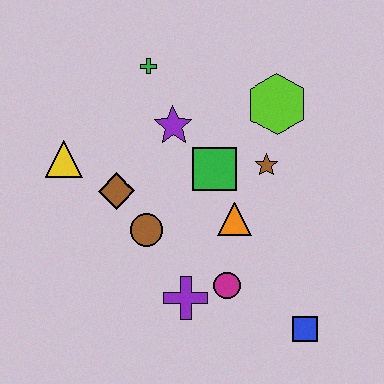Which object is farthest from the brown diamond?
The blue square is farthest from the brown diamond.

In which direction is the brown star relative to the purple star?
The brown star is to the right of the purple star.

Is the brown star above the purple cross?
Yes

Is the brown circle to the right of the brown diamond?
Yes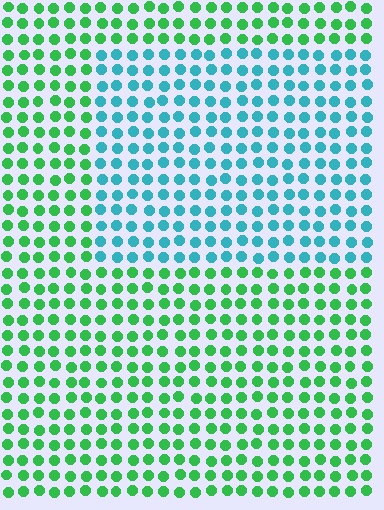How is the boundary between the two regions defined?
The boundary is defined purely by a slight shift in hue (about 54 degrees). Spacing, size, and orientation are identical on both sides.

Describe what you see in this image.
The image is filled with small green elements in a uniform arrangement. A rectangle-shaped region is visible where the elements are tinted to a slightly different hue, forming a subtle color boundary.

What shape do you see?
I see a rectangle.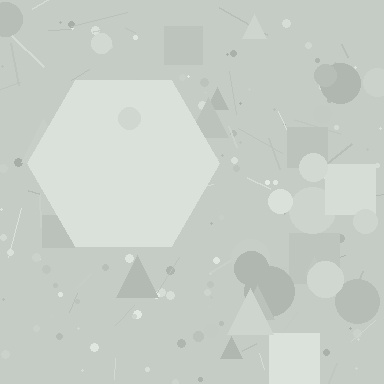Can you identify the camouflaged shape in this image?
The camouflaged shape is a hexagon.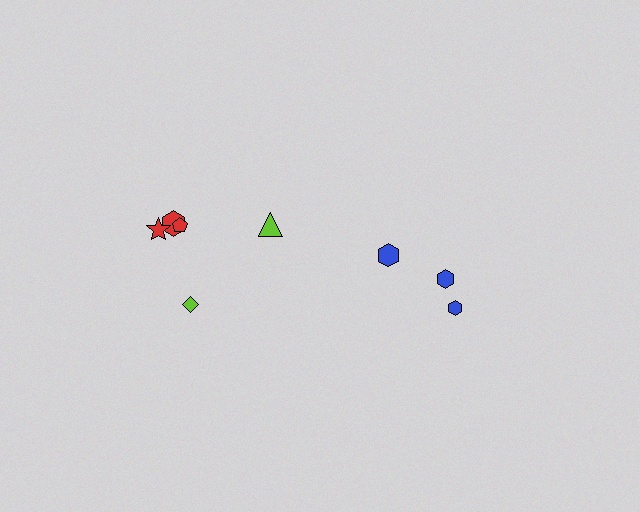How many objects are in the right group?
There are 3 objects.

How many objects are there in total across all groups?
There are 8 objects.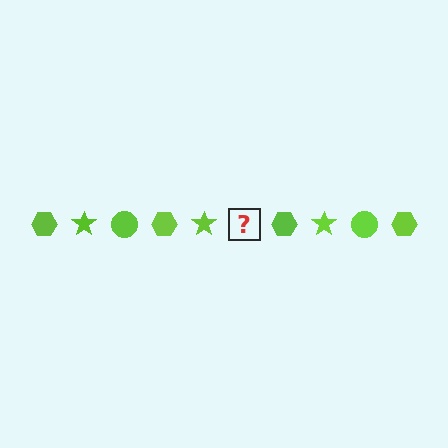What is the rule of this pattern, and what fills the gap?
The rule is that the pattern cycles through hexagon, star, circle shapes in lime. The gap should be filled with a lime circle.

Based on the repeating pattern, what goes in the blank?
The blank should be a lime circle.